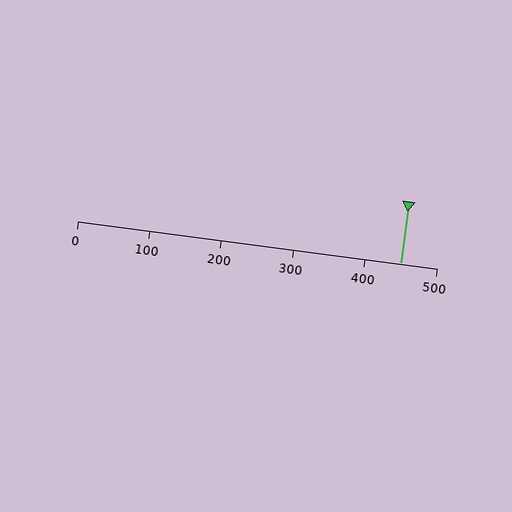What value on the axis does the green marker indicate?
The marker indicates approximately 450.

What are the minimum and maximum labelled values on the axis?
The axis runs from 0 to 500.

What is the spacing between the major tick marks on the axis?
The major ticks are spaced 100 apart.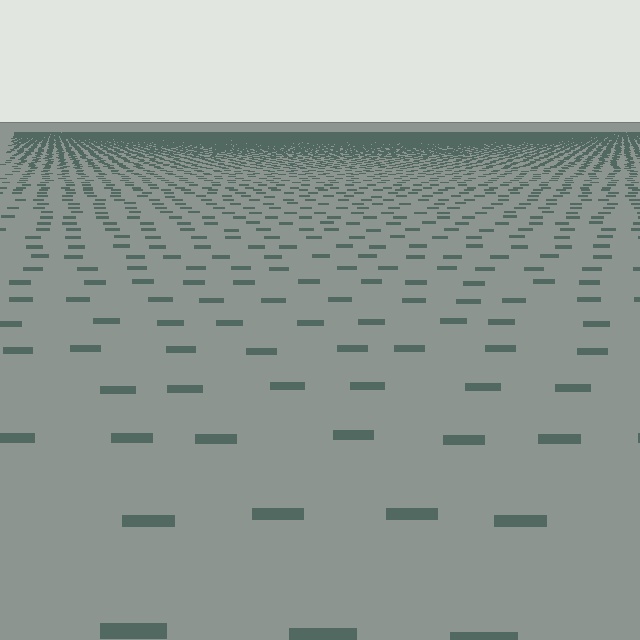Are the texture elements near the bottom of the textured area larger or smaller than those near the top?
Larger. Near the bottom, elements are closer to the viewer and appear at a bigger on-screen size.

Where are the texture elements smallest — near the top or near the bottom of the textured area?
Near the top.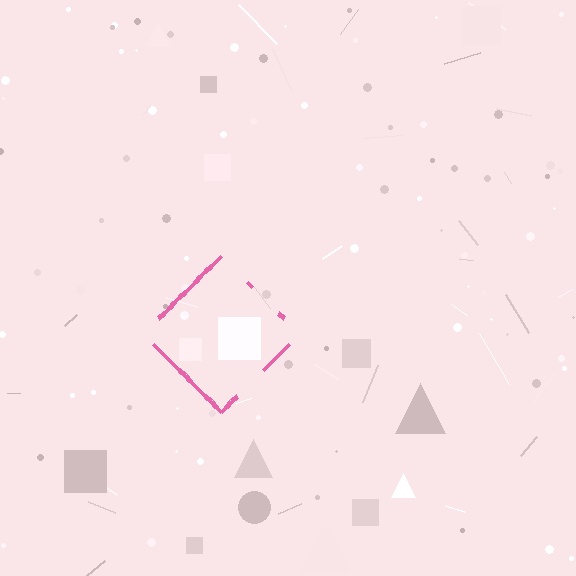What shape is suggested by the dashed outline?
The dashed outline suggests a diamond.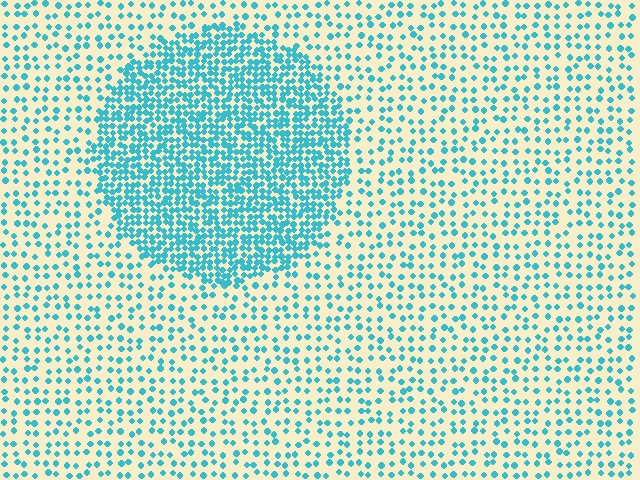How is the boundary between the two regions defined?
The boundary is defined by a change in element density (approximately 2.6x ratio). All elements are the same color, size, and shape.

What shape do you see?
I see a circle.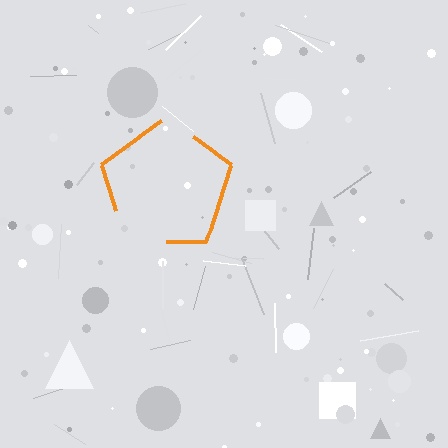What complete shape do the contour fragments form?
The contour fragments form a pentagon.